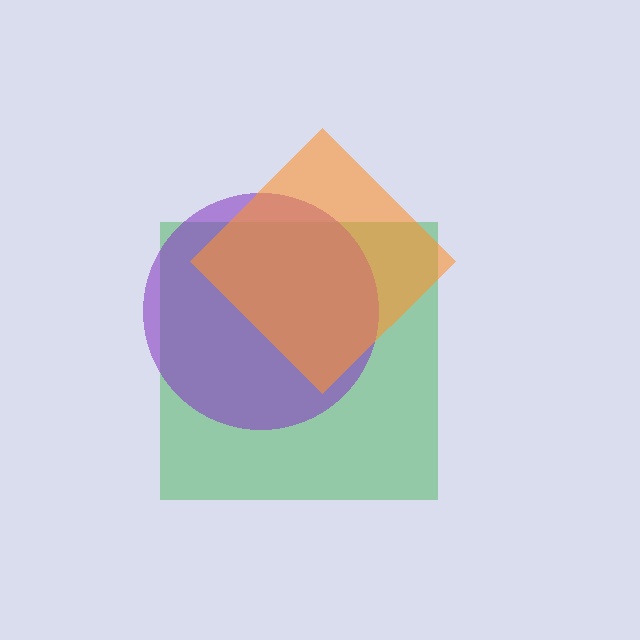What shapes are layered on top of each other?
The layered shapes are: a green square, a purple circle, an orange diamond.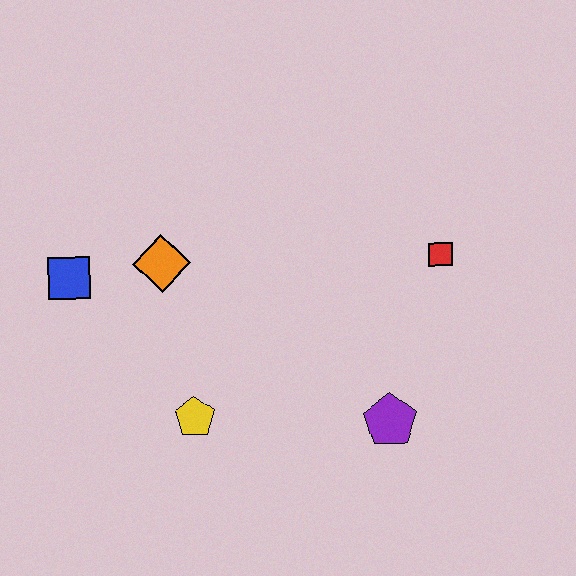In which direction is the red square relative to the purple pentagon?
The red square is above the purple pentagon.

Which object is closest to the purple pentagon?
The red square is closest to the purple pentagon.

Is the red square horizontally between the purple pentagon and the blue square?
No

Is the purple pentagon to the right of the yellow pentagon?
Yes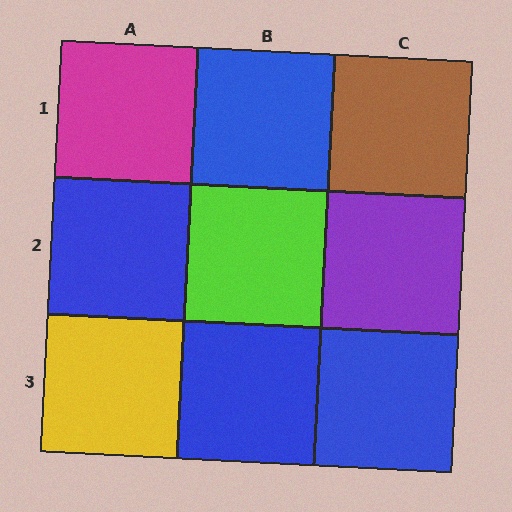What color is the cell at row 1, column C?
Brown.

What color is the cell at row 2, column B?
Lime.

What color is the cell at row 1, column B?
Blue.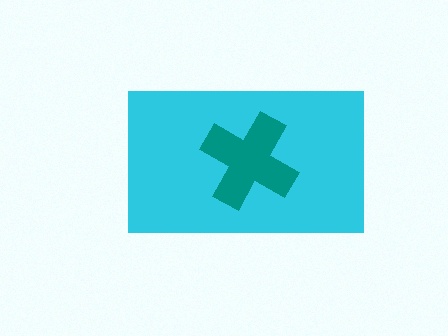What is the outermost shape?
The cyan rectangle.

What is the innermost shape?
The teal cross.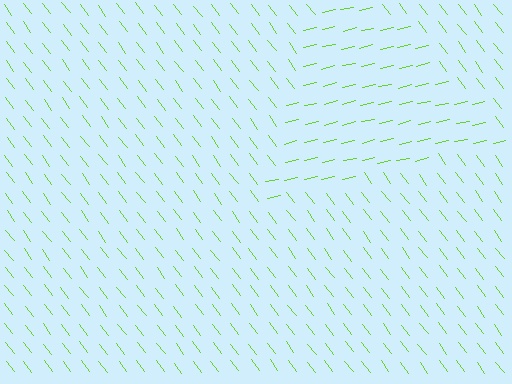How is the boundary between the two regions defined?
The boundary is defined purely by a change in line orientation (approximately 66 degrees difference). All lines are the same color and thickness.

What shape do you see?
I see a triangle.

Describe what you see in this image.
The image is filled with small lime line segments. A triangle region in the image has lines oriented differently from the surrounding lines, creating a visible texture boundary.